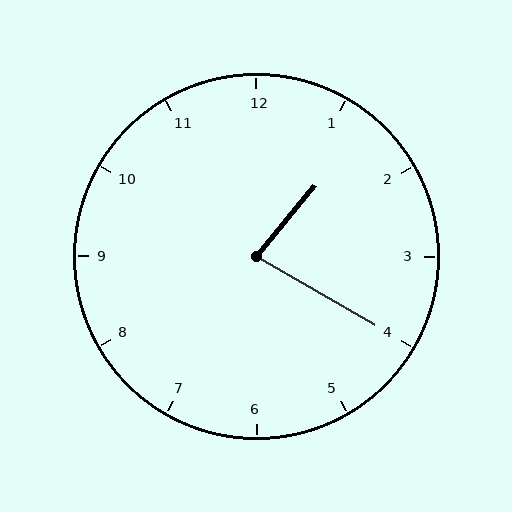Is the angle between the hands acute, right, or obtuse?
It is acute.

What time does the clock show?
1:20.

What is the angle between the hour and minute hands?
Approximately 80 degrees.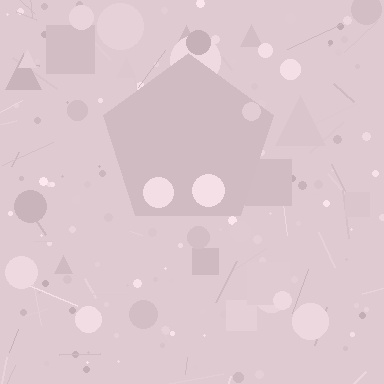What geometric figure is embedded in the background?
A pentagon is embedded in the background.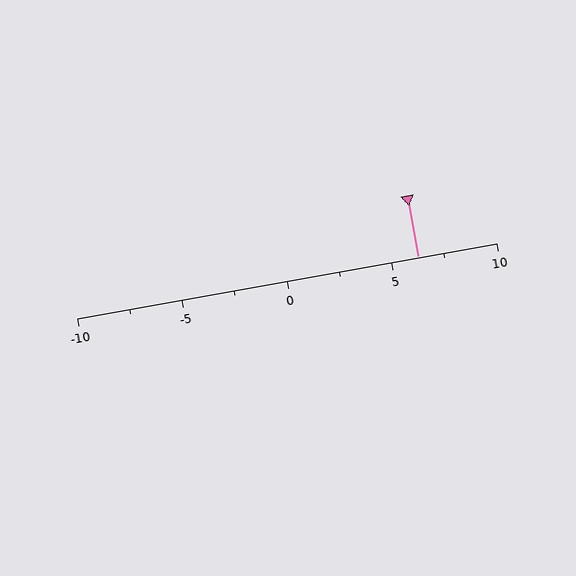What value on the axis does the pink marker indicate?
The marker indicates approximately 6.2.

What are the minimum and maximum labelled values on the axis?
The axis runs from -10 to 10.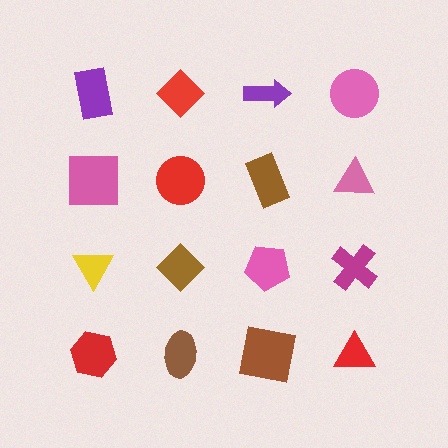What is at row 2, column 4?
A pink triangle.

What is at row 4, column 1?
A red hexagon.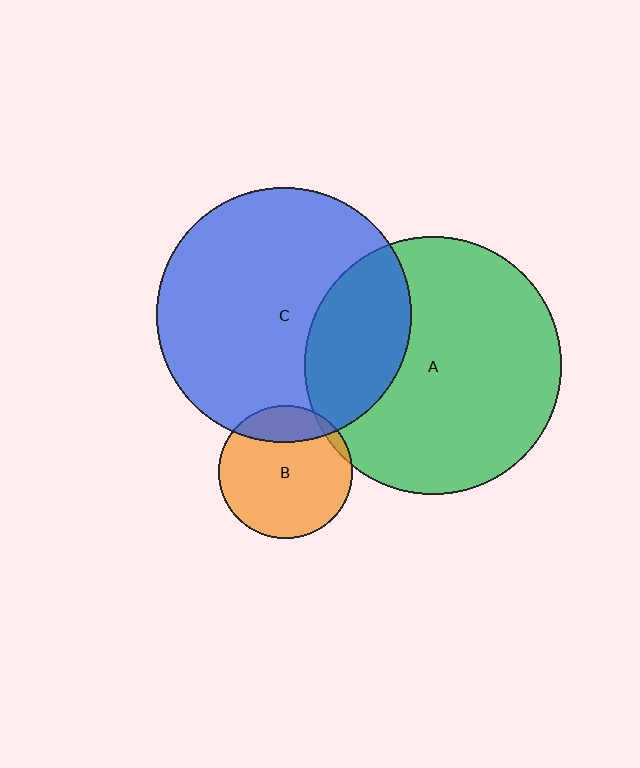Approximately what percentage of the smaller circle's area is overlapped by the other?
Approximately 5%.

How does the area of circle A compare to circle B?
Approximately 3.7 times.